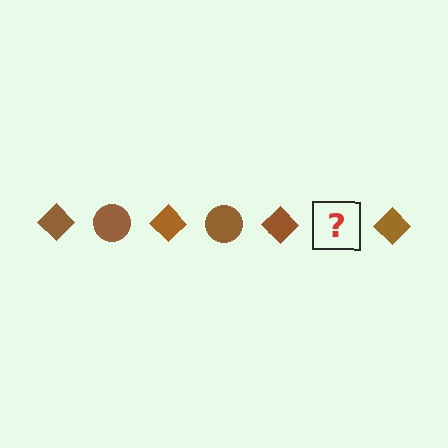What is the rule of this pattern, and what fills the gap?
The rule is that the pattern cycles through diamond, circle shapes in brown. The gap should be filled with a brown circle.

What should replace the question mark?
The question mark should be replaced with a brown circle.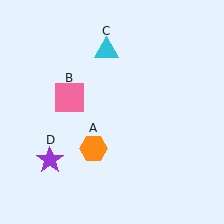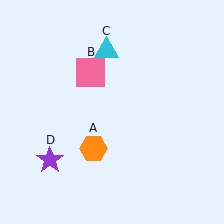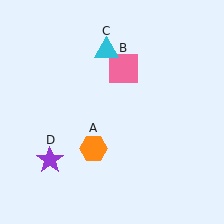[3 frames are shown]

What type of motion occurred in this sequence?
The pink square (object B) rotated clockwise around the center of the scene.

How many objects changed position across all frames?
1 object changed position: pink square (object B).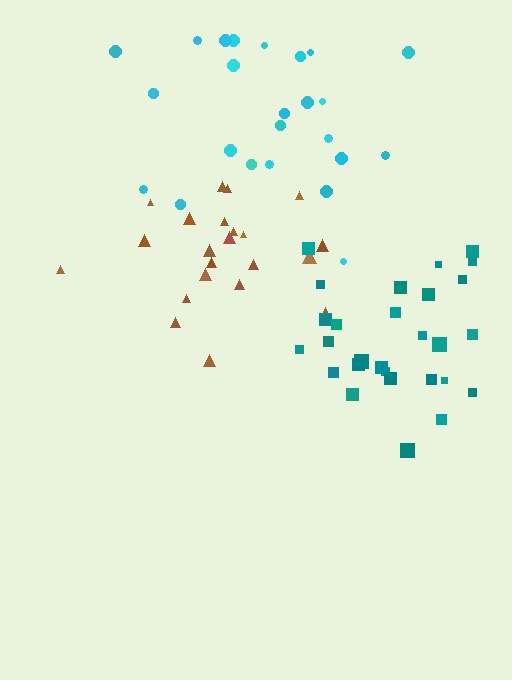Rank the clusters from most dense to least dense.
teal, brown, cyan.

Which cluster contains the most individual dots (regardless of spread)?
Teal (29).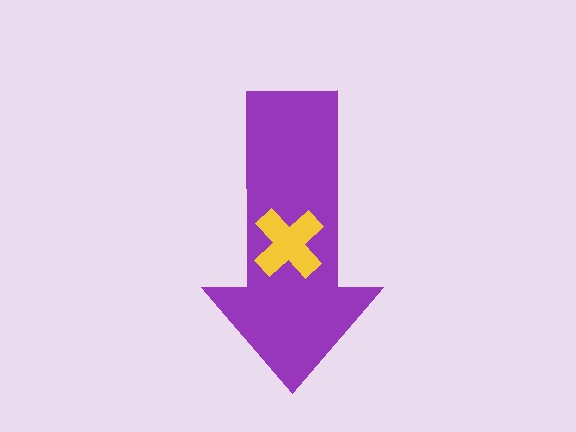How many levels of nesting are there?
2.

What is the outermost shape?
The purple arrow.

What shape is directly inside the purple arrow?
The yellow cross.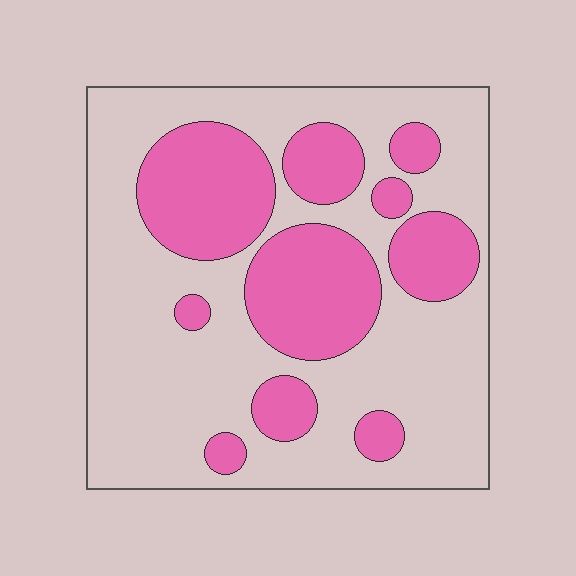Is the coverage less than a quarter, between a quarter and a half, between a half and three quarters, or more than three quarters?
Between a quarter and a half.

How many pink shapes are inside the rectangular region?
10.